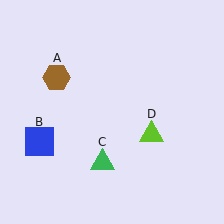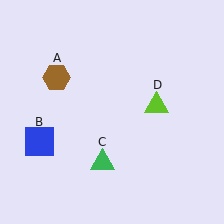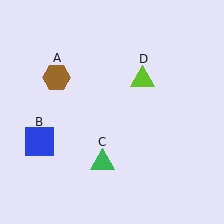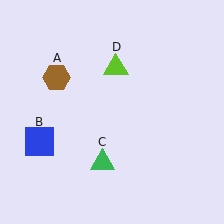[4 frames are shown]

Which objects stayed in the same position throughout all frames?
Brown hexagon (object A) and blue square (object B) and green triangle (object C) remained stationary.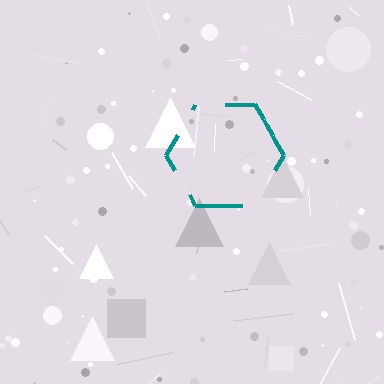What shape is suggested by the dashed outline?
The dashed outline suggests a hexagon.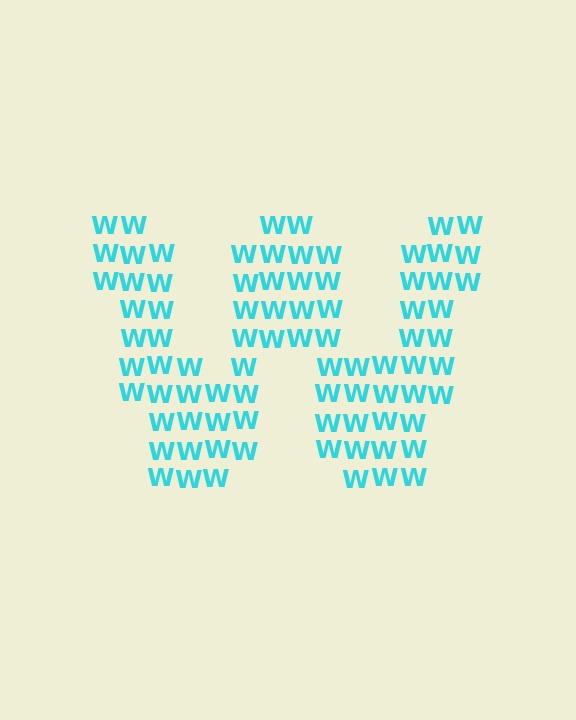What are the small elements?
The small elements are letter W's.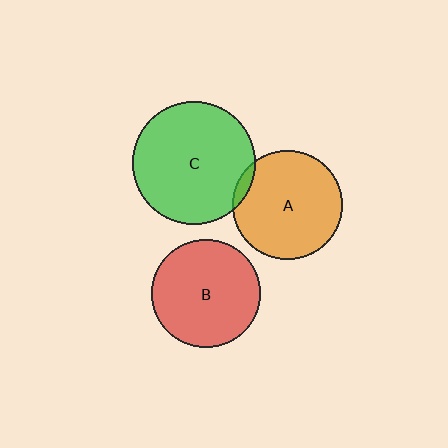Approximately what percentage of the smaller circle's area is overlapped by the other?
Approximately 5%.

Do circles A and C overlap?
Yes.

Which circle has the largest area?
Circle C (green).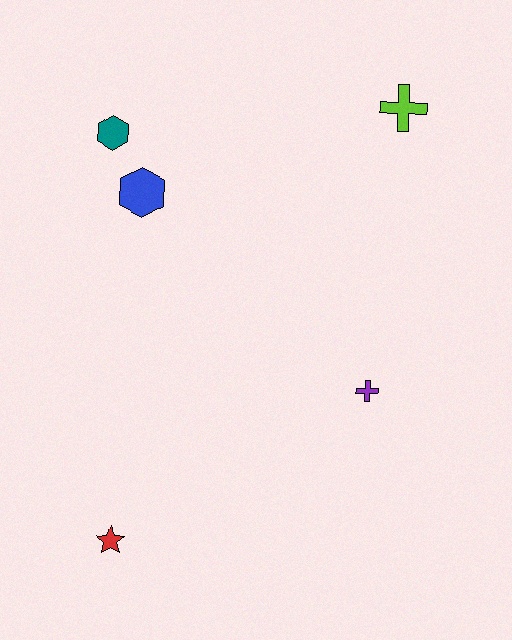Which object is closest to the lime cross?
The blue hexagon is closest to the lime cross.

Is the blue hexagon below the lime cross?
Yes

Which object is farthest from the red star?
The lime cross is farthest from the red star.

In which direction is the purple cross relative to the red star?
The purple cross is to the right of the red star.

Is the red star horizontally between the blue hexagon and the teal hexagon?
Yes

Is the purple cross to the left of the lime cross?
Yes